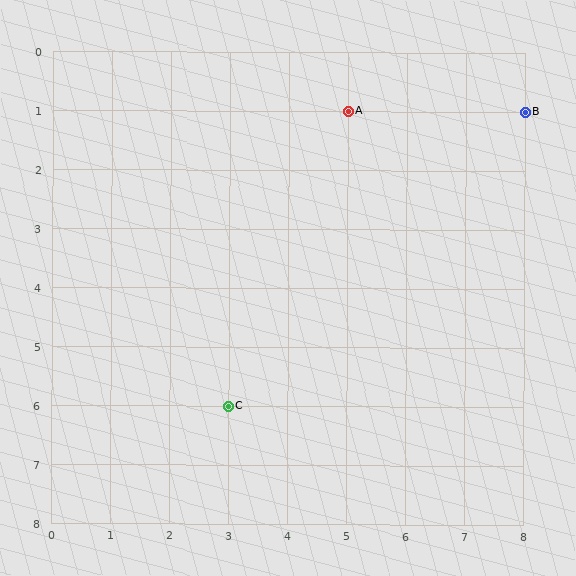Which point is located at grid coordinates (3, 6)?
Point C is at (3, 6).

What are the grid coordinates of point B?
Point B is at grid coordinates (8, 1).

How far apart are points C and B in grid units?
Points C and B are 5 columns and 5 rows apart (about 7.1 grid units diagonally).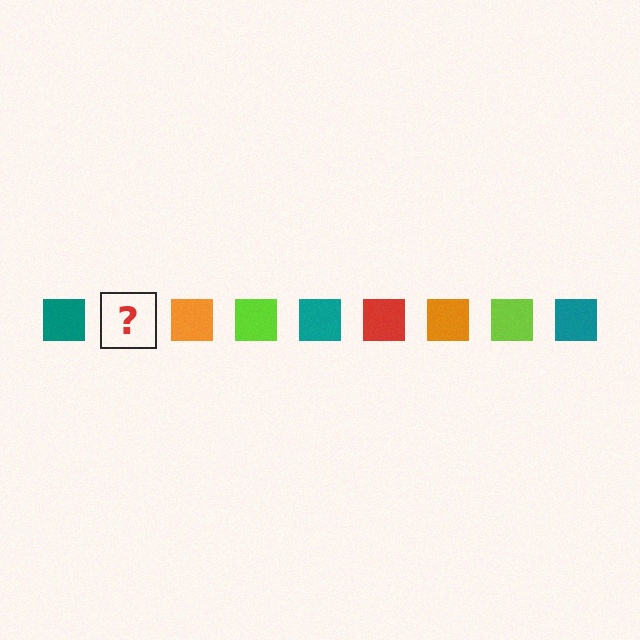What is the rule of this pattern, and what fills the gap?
The rule is that the pattern cycles through teal, red, orange, lime squares. The gap should be filled with a red square.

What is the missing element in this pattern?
The missing element is a red square.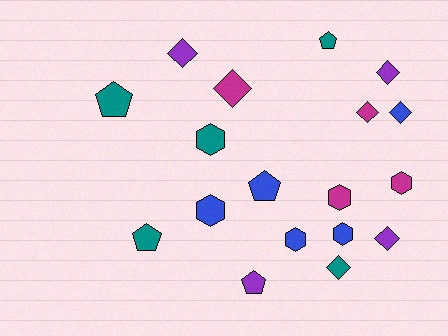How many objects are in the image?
There are 18 objects.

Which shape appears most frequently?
Diamond, with 7 objects.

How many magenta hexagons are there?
There are 2 magenta hexagons.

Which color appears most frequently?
Teal, with 5 objects.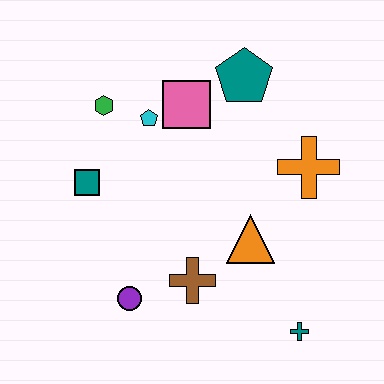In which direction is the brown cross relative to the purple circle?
The brown cross is to the right of the purple circle.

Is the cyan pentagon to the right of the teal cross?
No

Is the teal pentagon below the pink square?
No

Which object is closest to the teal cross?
The orange triangle is closest to the teal cross.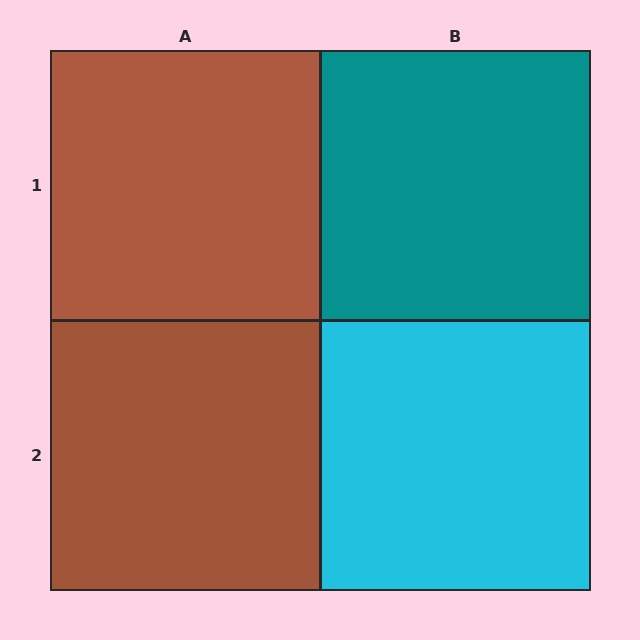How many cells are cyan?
1 cell is cyan.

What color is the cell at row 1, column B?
Teal.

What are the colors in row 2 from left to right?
Brown, cyan.